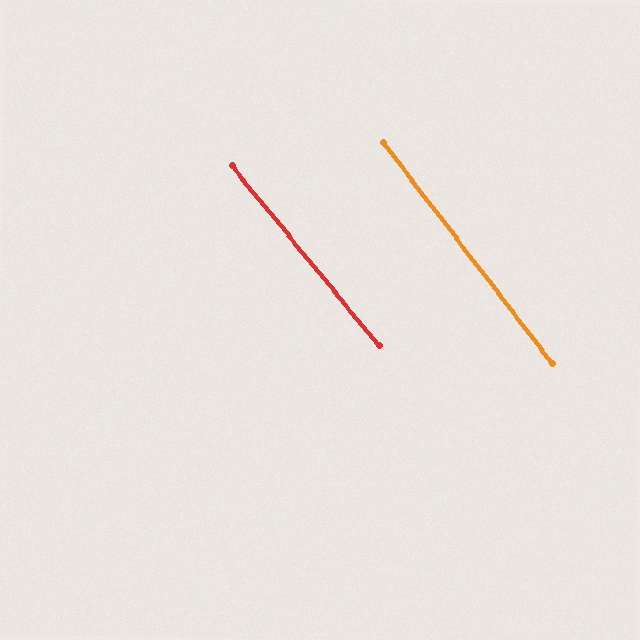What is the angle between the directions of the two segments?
Approximately 2 degrees.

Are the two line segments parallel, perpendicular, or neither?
Parallel — their directions differ by only 1.7°.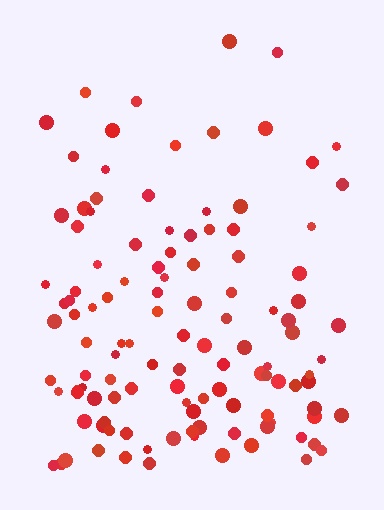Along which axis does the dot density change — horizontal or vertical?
Vertical.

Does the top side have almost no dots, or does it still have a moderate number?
Still a moderate number, just noticeably fewer than the bottom.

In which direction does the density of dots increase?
From top to bottom, with the bottom side densest.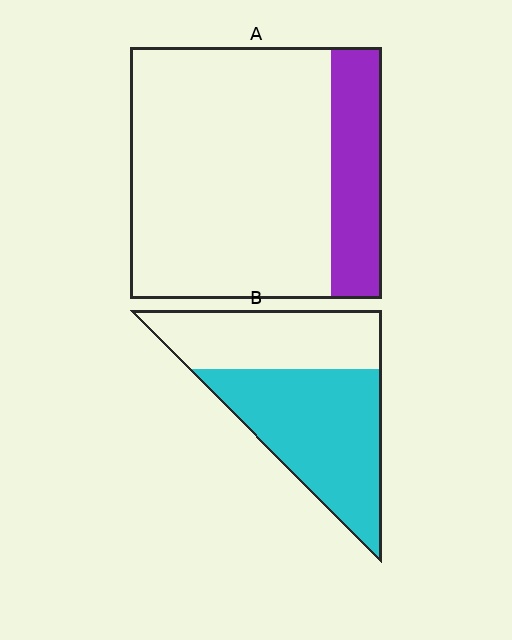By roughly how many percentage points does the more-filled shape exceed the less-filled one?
By roughly 40 percentage points (B over A).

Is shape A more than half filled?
No.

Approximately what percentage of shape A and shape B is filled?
A is approximately 20% and B is approximately 60%.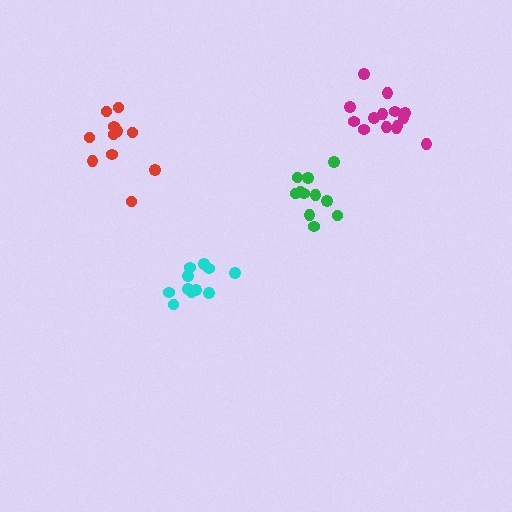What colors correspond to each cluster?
The clusters are colored: magenta, cyan, red, green.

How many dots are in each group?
Group 1: 14 dots, Group 2: 11 dots, Group 3: 11 dots, Group 4: 11 dots (47 total).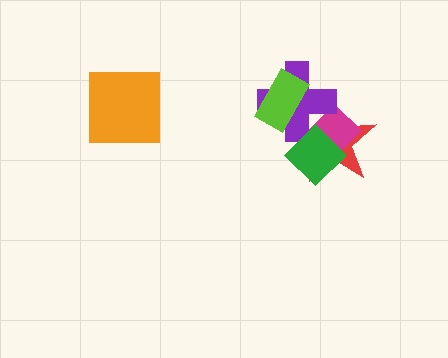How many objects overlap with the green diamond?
3 objects overlap with the green diamond.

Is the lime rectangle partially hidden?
No, no other shape covers it.